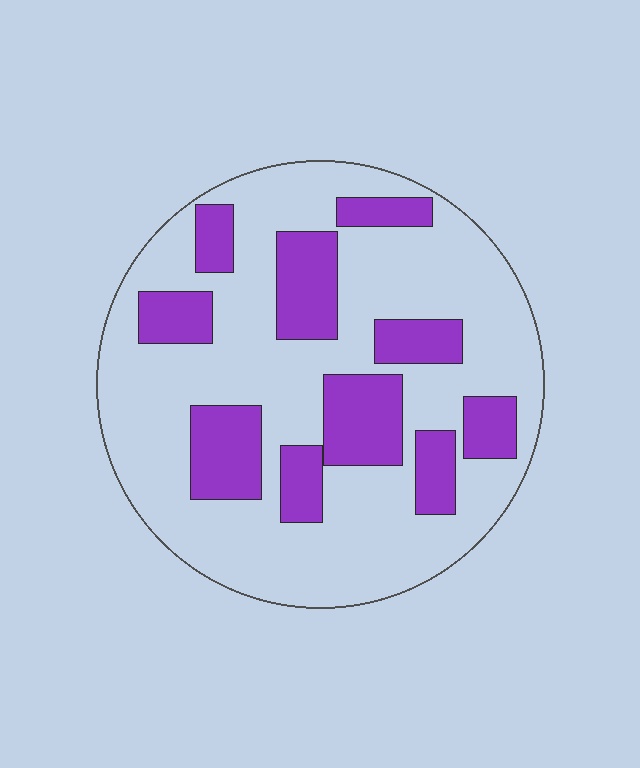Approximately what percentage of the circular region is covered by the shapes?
Approximately 30%.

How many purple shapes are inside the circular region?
10.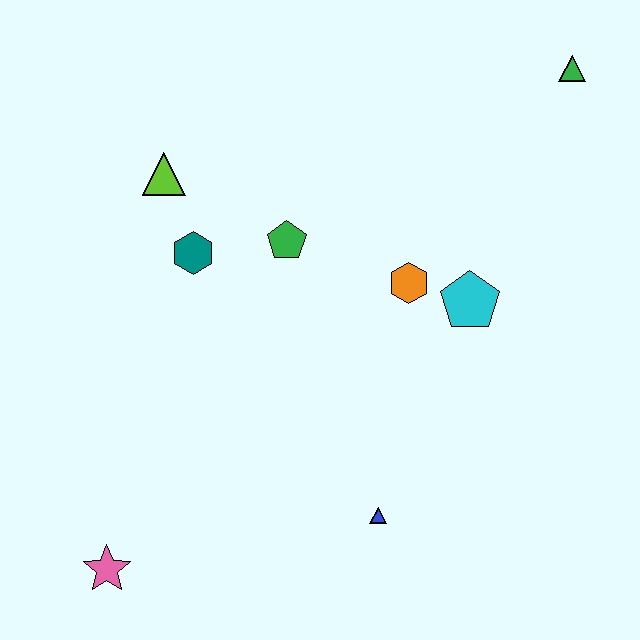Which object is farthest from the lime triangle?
The green triangle is farthest from the lime triangle.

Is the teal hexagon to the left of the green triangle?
Yes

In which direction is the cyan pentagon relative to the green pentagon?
The cyan pentagon is to the right of the green pentagon.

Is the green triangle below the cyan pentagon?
No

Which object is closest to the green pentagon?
The teal hexagon is closest to the green pentagon.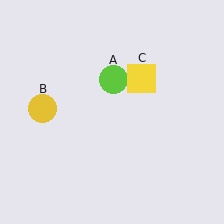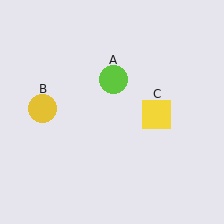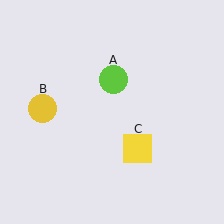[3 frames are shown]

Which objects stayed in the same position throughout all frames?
Lime circle (object A) and yellow circle (object B) remained stationary.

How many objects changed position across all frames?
1 object changed position: yellow square (object C).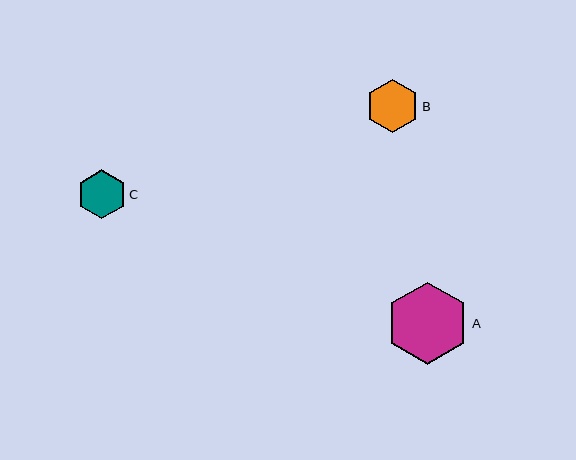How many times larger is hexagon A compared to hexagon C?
Hexagon A is approximately 1.7 times the size of hexagon C.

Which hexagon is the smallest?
Hexagon C is the smallest with a size of approximately 49 pixels.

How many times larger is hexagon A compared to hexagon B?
Hexagon A is approximately 1.5 times the size of hexagon B.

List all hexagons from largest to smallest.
From largest to smallest: A, B, C.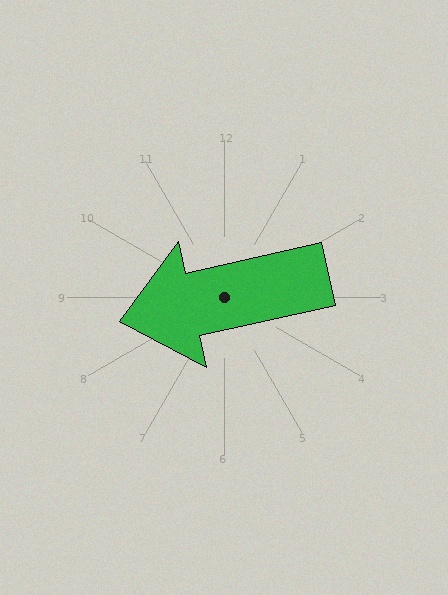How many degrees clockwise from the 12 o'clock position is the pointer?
Approximately 257 degrees.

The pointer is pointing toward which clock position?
Roughly 9 o'clock.